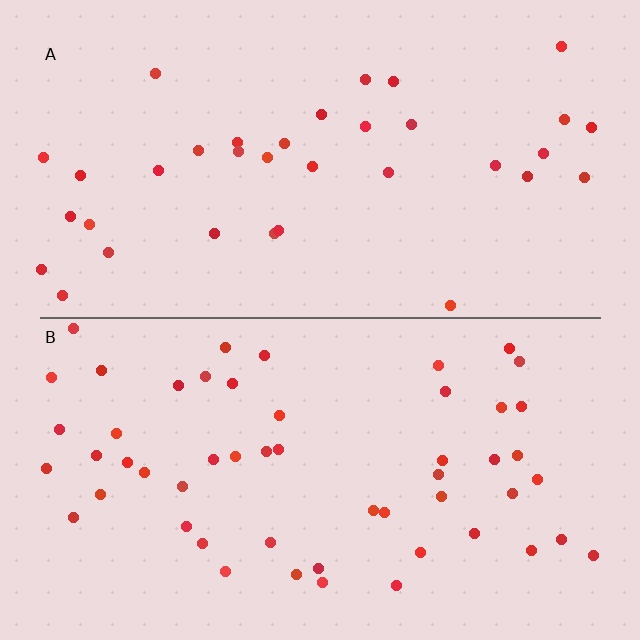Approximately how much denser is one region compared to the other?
Approximately 1.5× — region B over region A.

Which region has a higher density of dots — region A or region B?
B (the bottom).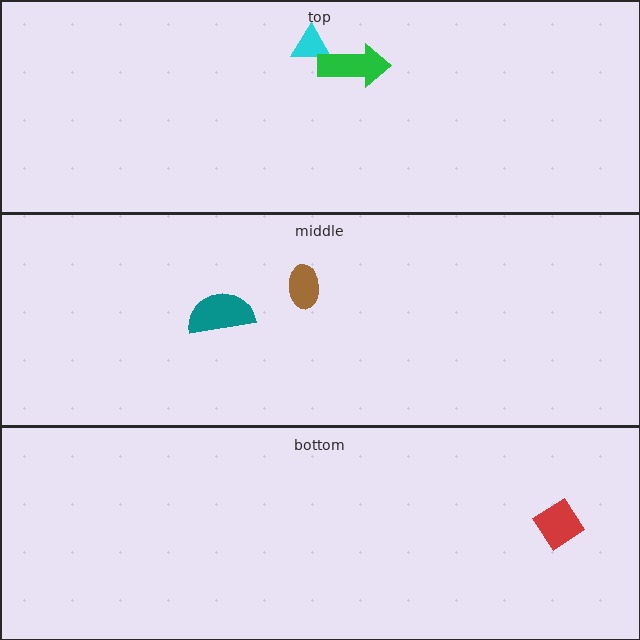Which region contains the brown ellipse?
The middle region.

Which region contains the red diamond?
The bottom region.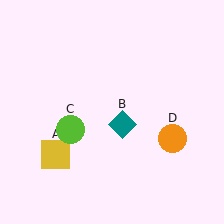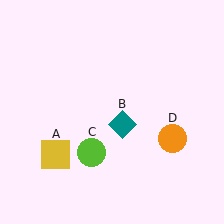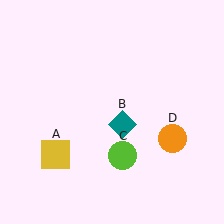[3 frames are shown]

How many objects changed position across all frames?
1 object changed position: lime circle (object C).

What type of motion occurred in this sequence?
The lime circle (object C) rotated counterclockwise around the center of the scene.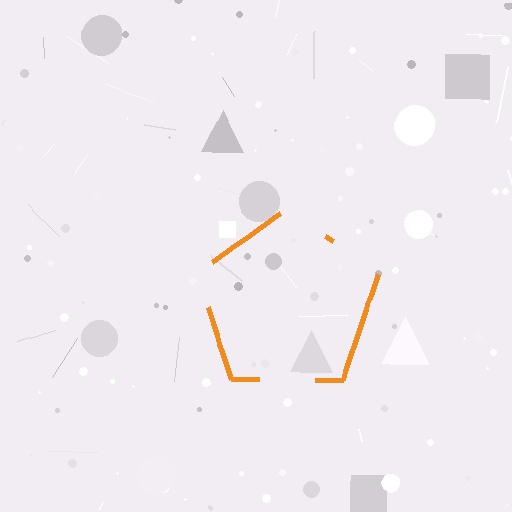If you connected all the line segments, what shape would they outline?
They would outline a pentagon.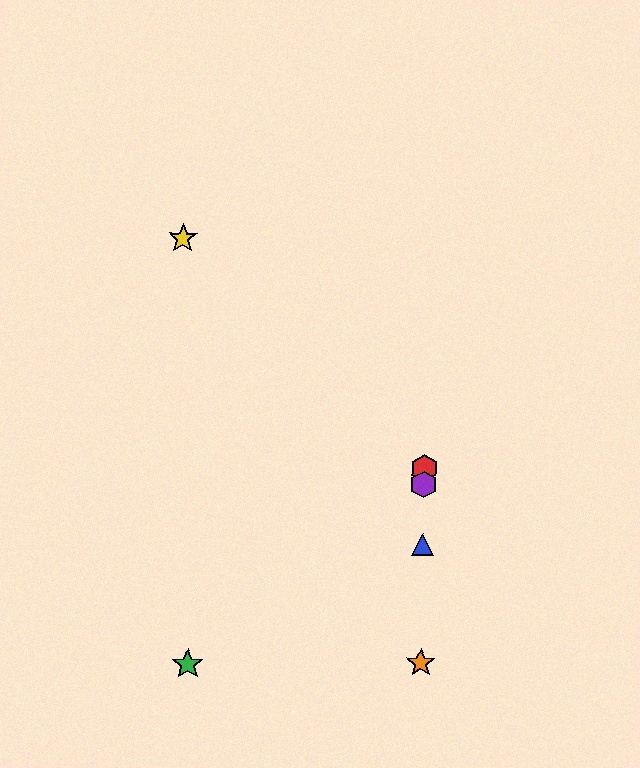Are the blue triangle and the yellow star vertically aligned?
No, the blue triangle is at x≈423 and the yellow star is at x≈183.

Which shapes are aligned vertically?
The red hexagon, the blue triangle, the purple hexagon, the orange star are aligned vertically.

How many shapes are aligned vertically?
4 shapes (the red hexagon, the blue triangle, the purple hexagon, the orange star) are aligned vertically.